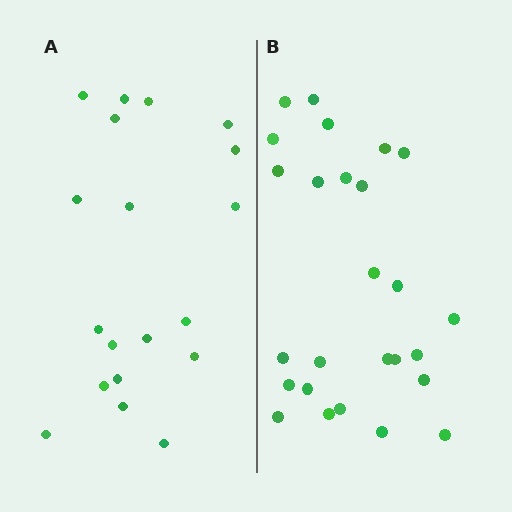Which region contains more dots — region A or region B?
Region B (the right region) has more dots.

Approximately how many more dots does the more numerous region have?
Region B has roughly 8 or so more dots than region A.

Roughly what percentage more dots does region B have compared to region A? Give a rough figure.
About 35% more.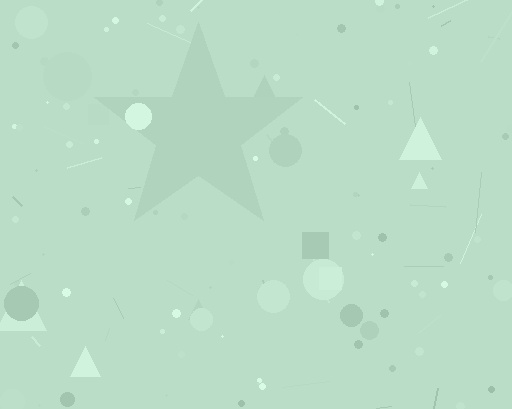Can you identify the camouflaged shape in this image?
The camouflaged shape is a star.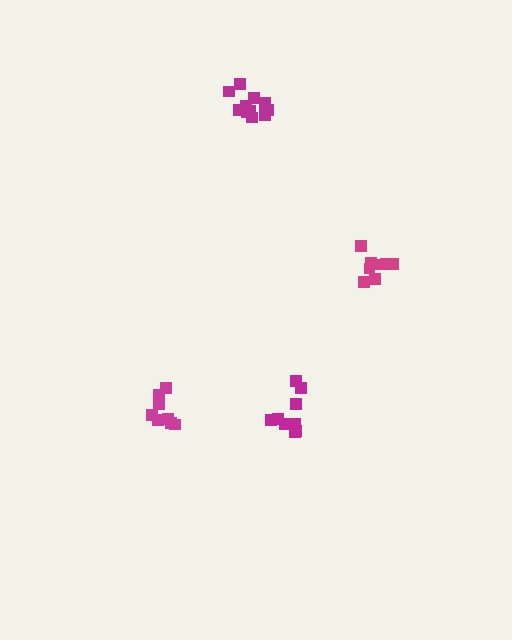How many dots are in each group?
Group 1: 12 dots, Group 2: 8 dots, Group 3: 8 dots, Group 4: 9 dots (37 total).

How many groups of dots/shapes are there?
There are 4 groups.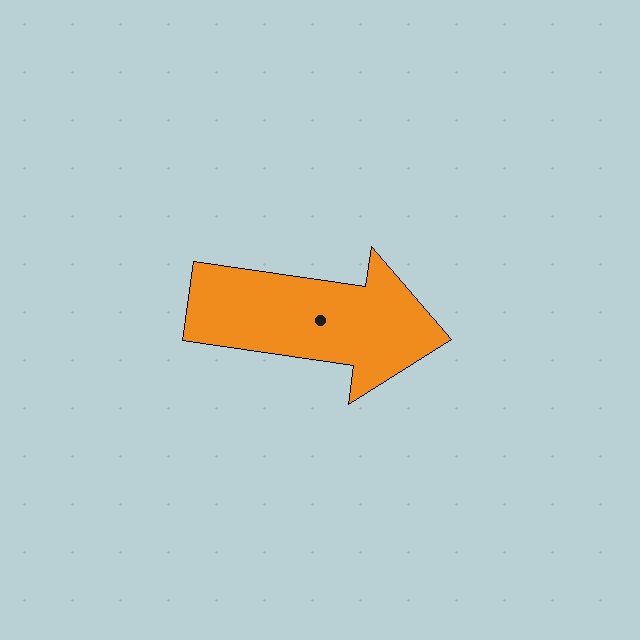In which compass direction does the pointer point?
East.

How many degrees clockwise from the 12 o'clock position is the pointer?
Approximately 98 degrees.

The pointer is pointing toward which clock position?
Roughly 3 o'clock.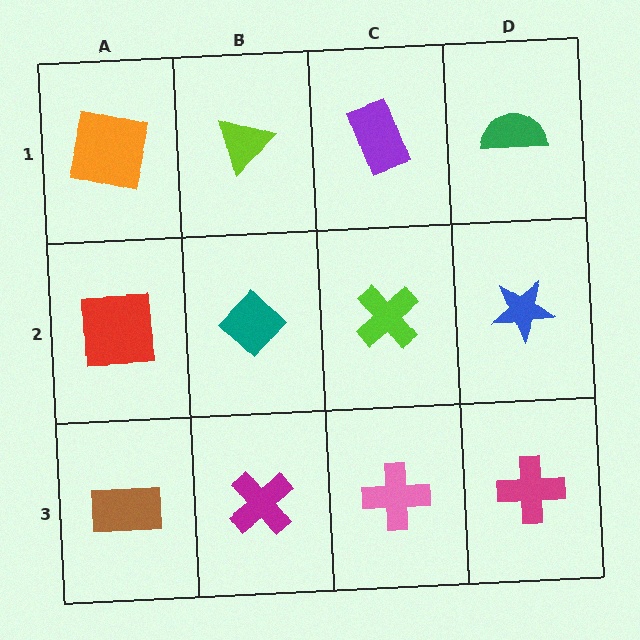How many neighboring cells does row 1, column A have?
2.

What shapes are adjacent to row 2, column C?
A purple rectangle (row 1, column C), a pink cross (row 3, column C), a teal diamond (row 2, column B), a blue star (row 2, column D).